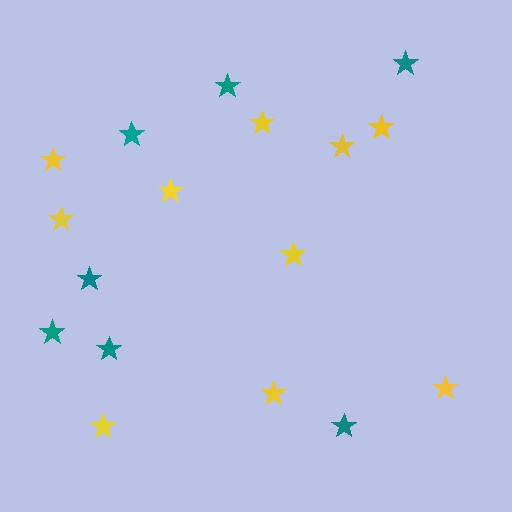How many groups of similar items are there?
There are 2 groups: one group of yellow stars (10) and one group of teal stars (7).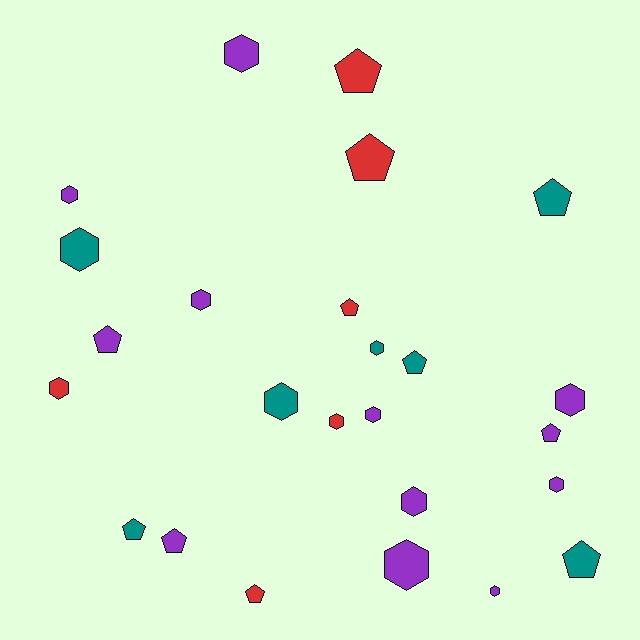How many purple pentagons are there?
There are 3 purple pentagons.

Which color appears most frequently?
Purple, with 12 objects.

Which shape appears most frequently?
Hexagon, with 14 objects.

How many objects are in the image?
There are 25 objects.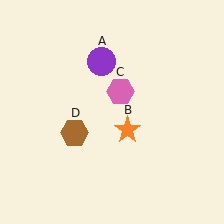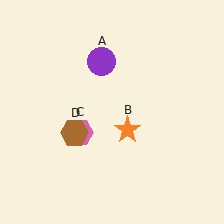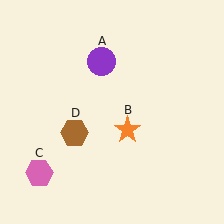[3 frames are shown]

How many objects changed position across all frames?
1 object changed position: pink hexagon (object C).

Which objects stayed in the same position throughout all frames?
Purple circle (object A) and orange star (object B) and brown hexagon (object D) remained stationary.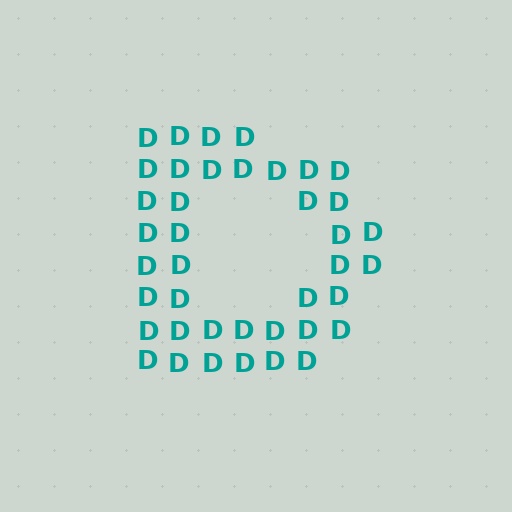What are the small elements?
The small elements are letter D's.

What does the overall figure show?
The overall figure shows the letter D.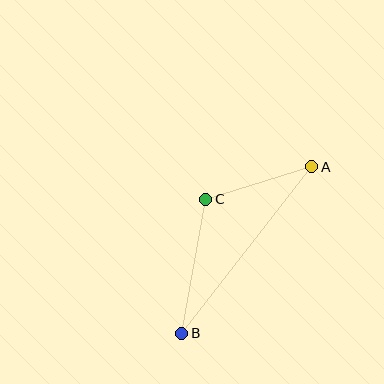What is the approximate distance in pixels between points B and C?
The distance between B and C is approximately 136 pixels.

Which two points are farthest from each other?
Points A and B are farthest from each other.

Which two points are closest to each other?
Points A and C are closest to each other.